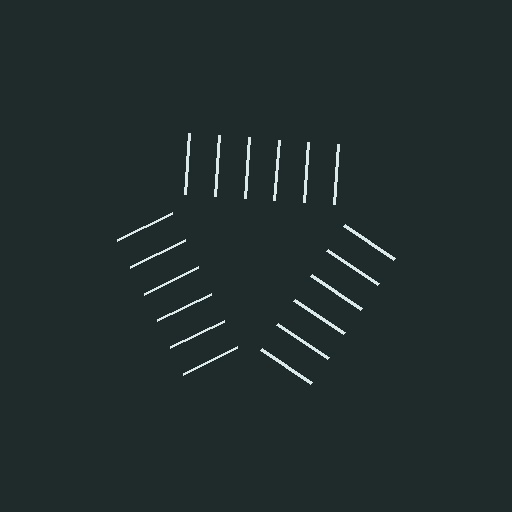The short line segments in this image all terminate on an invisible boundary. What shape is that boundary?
An illusory triangle — the line segments terminate on its edges but no continuous stroke is drawn.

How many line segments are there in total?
18 — 6 along each of the 3 edges.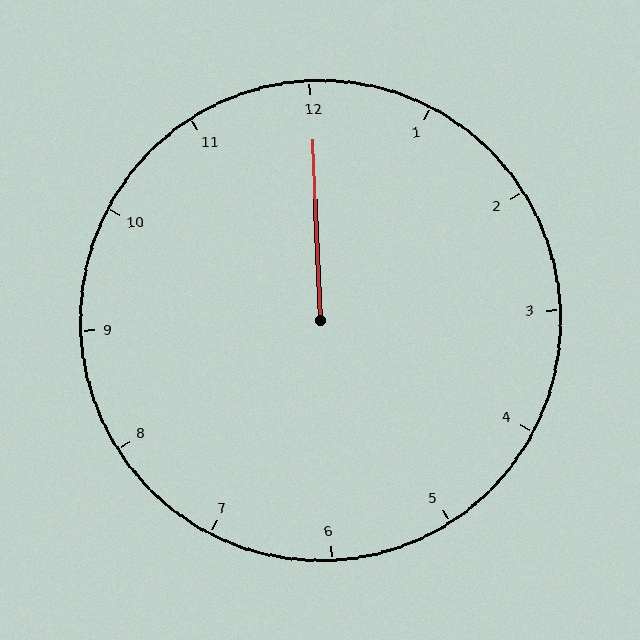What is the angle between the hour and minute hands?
Approximately 0 degrees.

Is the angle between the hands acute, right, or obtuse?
It is acute.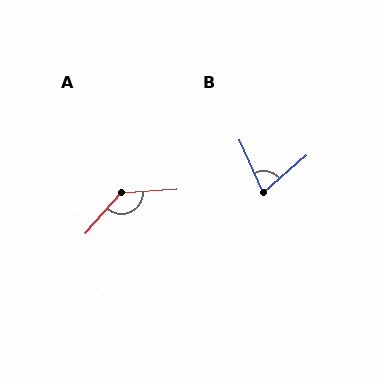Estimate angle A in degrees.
Approximately 135 degrees.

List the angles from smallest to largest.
B (74°), A (135°).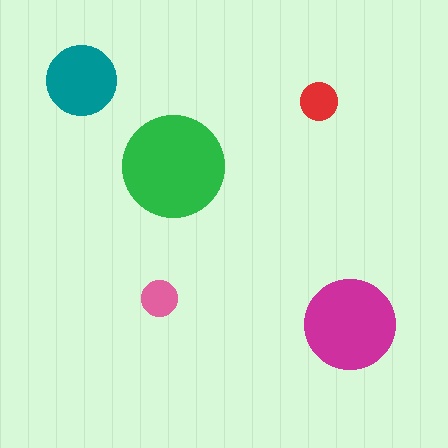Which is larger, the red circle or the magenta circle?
The magenta one.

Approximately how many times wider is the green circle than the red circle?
About 2.5 times wider.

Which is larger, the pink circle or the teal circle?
The teal one.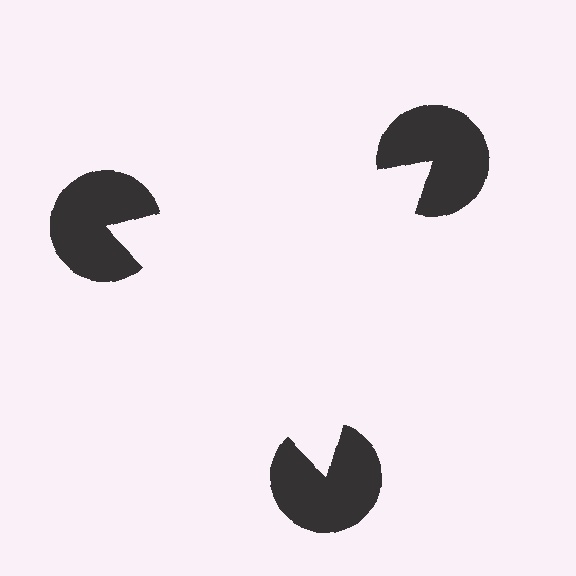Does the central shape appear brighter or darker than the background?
It typically appears slightly brighter than the background, even though no actual brightness change is drawn.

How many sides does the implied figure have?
3 sides.